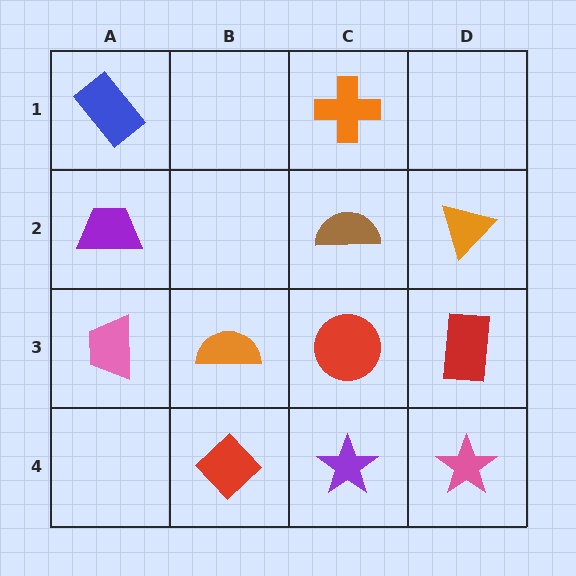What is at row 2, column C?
A brown semicircle.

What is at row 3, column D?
A red rectangle.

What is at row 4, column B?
A red diamond.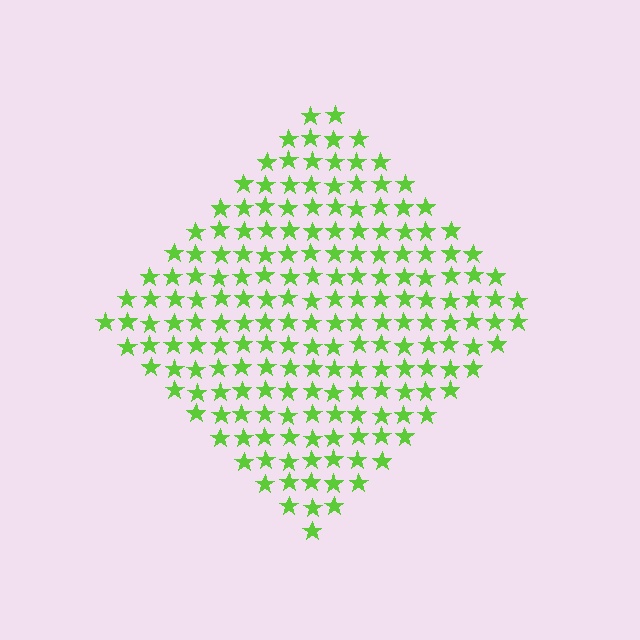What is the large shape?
The large shape is a diamond.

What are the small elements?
The small elements are stars.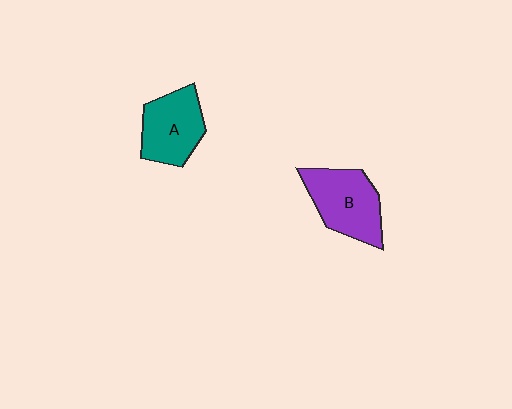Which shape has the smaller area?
Shape A (teal).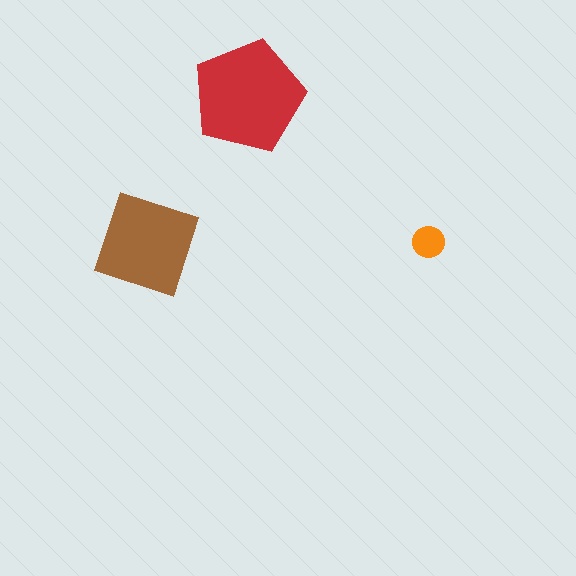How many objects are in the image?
There are 3 objects in the image.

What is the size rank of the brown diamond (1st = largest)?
2nd.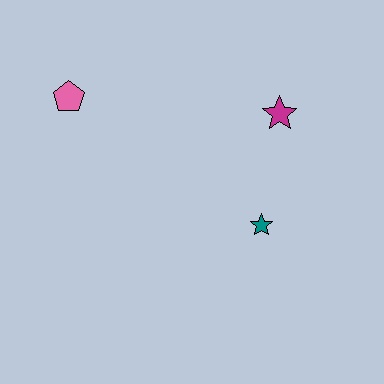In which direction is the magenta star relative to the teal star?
The magenta star is above the teal star.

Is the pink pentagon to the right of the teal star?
No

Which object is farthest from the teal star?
The pink pentagon is farthest from the teal star.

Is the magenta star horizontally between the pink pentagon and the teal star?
No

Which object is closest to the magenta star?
The teal star is closest to the magenta star.